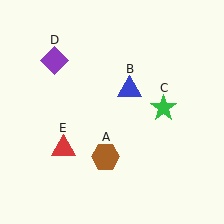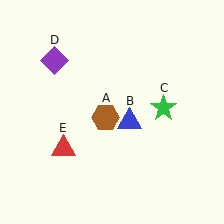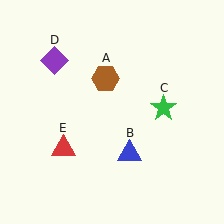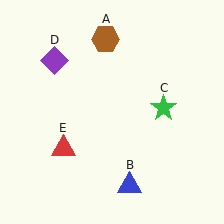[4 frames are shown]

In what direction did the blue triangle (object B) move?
The blue triangle (object B) moved down.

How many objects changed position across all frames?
2 objects changed position: brown hexagon (object A), blue triangle (object B).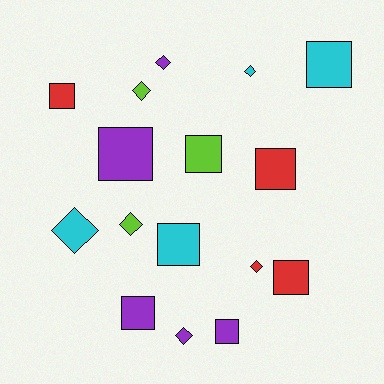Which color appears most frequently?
Purple, with 5 objects.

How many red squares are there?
There are 3 red squares.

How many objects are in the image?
There are 16 objects.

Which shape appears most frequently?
Square, with 9 objects.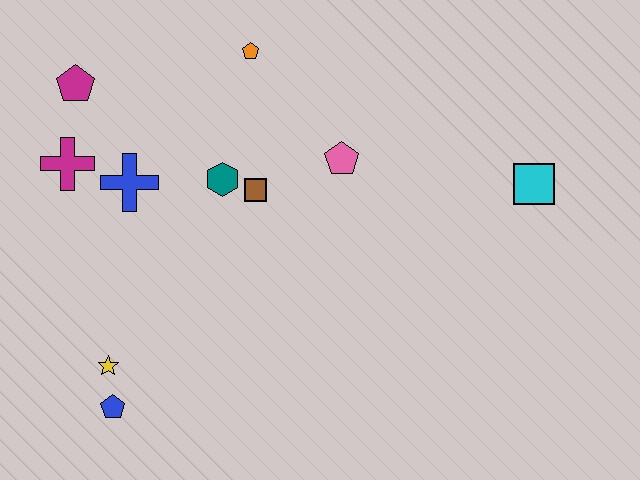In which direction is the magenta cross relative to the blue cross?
The magenta cross is to the left of the blue cross.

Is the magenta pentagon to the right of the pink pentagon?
No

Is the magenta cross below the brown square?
No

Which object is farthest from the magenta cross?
The cyan square is farthest from the magenta cross.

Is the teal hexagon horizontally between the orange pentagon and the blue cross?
Yes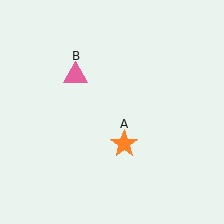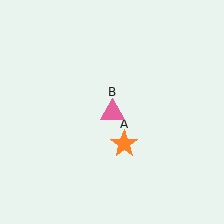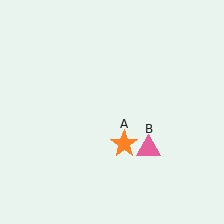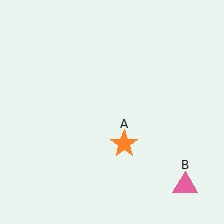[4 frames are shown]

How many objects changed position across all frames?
1 object changed position: pink triangle (object B).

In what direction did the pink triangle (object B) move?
The pink triangle (object B) moved down and to the right.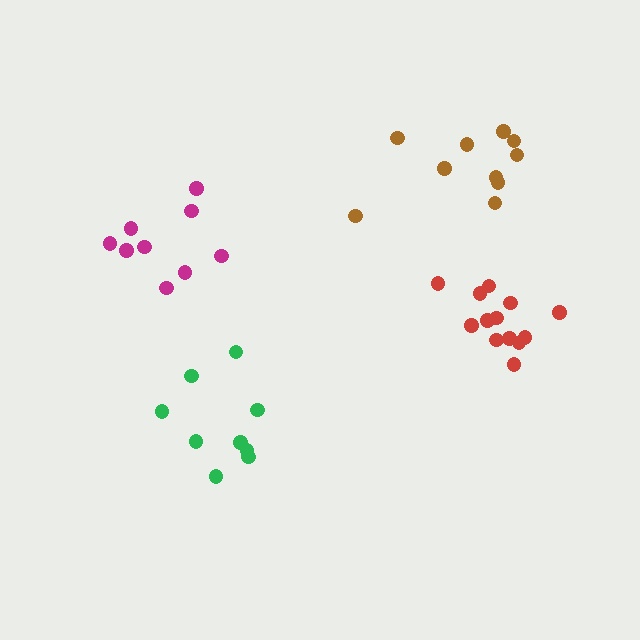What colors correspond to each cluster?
The clusters are colored: magenta, green, red, brown.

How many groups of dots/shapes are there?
There are 4 groups.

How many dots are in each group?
Group 1: 9 dots, Group 2: 9 dots, Group 3: 13 dots, Group 4: 10 dots (41 total).